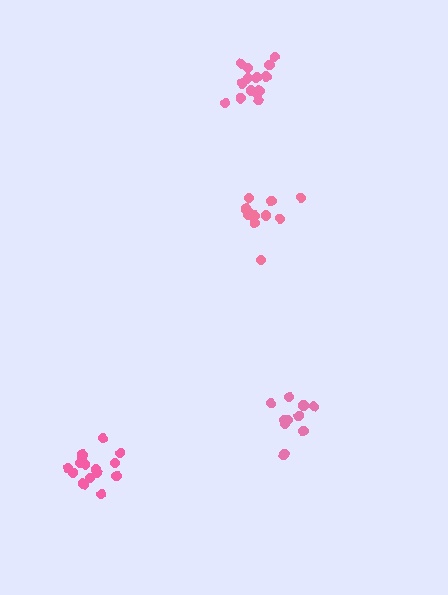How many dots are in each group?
Group 1: 10 dots, Group 2: 15 dots, Group 3: 15 dots, Group 4: 12 dots (52 total).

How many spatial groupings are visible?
There are 4 spatial groupings.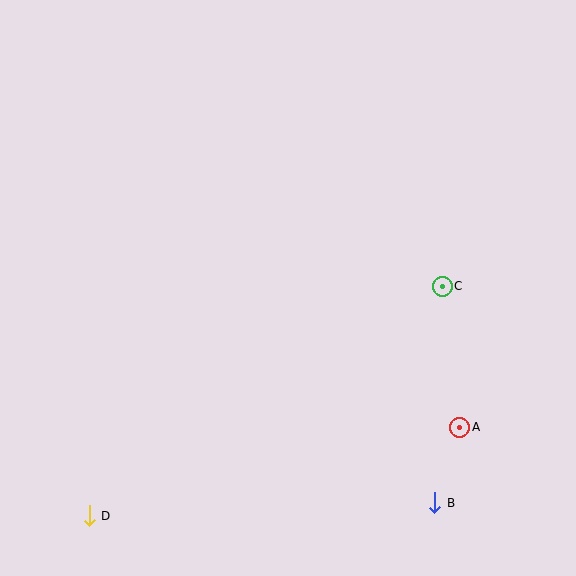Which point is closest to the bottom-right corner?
Point B is closest to the bottom-right corner.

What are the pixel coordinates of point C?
Point C is at (442, 286).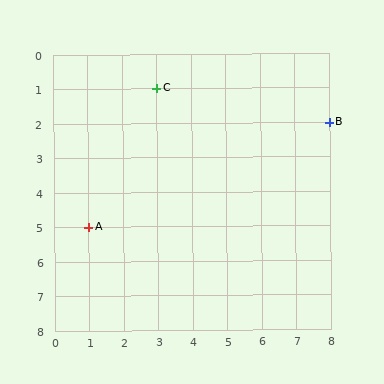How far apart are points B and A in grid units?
Points B and A are 7 columns and 3 rows apart (about 7.6 grid units diagonally).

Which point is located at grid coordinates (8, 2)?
Point B is at (8, 2).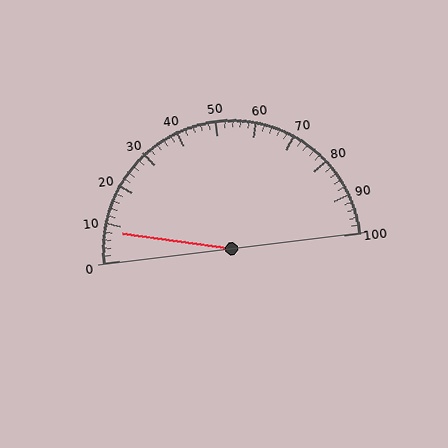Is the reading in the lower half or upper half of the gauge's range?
The reading is in the lower half of the range (0 to 100).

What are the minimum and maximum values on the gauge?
The gauge ranges from 0 to 100.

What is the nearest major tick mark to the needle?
The nearest major tick mark is 10.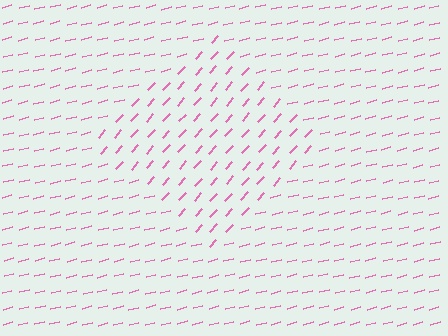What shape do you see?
I see a diamond.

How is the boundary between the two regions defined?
The boundary is defined purely by a change in line orientation (approximately 33 degrees difference). All lines are the same color and thickness.